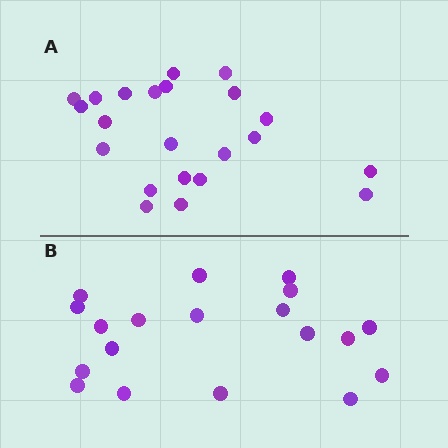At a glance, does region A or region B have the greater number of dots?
Region A (the top region) has more dots.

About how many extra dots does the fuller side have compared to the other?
Region A has just a few more — roughly 2 or 3 more dots than region B.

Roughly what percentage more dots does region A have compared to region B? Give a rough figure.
About 15% more.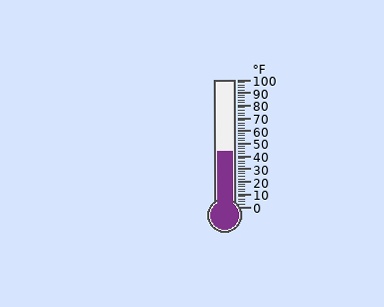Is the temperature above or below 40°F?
The temperature is above 40°F.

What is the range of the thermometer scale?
The thermometer scale ranges from 0°F to 100°F.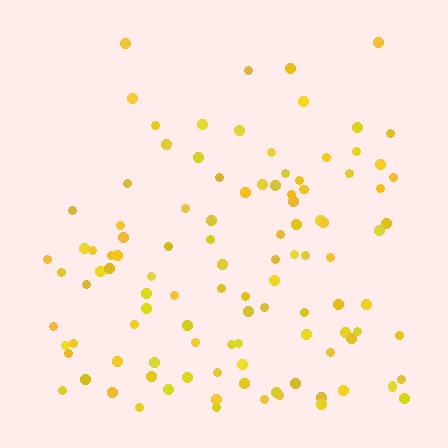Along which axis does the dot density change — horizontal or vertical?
Vertical.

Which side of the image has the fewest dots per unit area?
The top.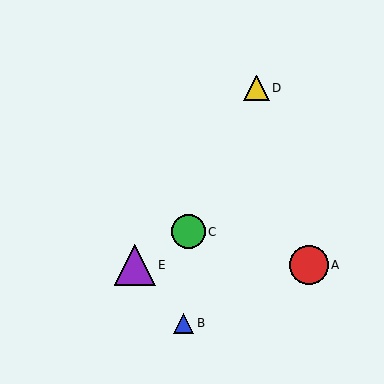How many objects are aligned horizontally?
2 objects (A, E) are aligned horizontally.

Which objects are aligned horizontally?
Objects A, E are aligned horizontally.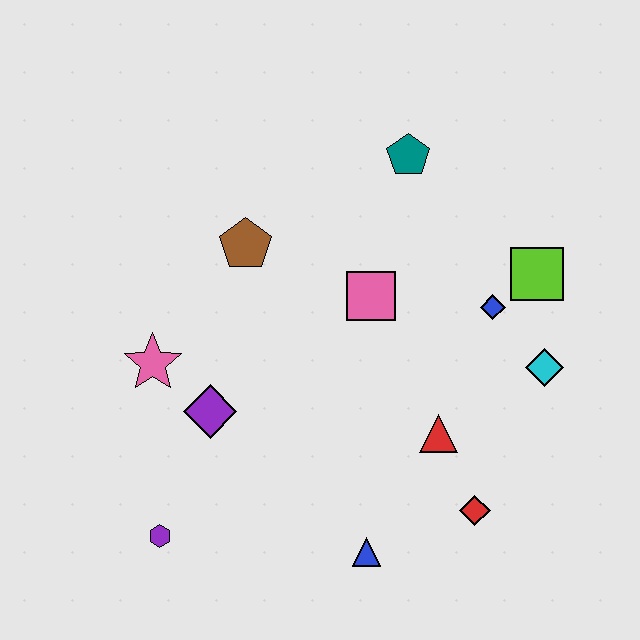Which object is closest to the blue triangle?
The red diamond is closest to the blue triangle.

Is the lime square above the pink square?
Yes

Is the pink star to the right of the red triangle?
No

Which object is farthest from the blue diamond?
The purple hexagon is farthest from the blue diamond.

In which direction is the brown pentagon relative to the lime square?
The brown pentagon is to the left of the lime square.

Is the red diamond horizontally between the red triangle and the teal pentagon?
No